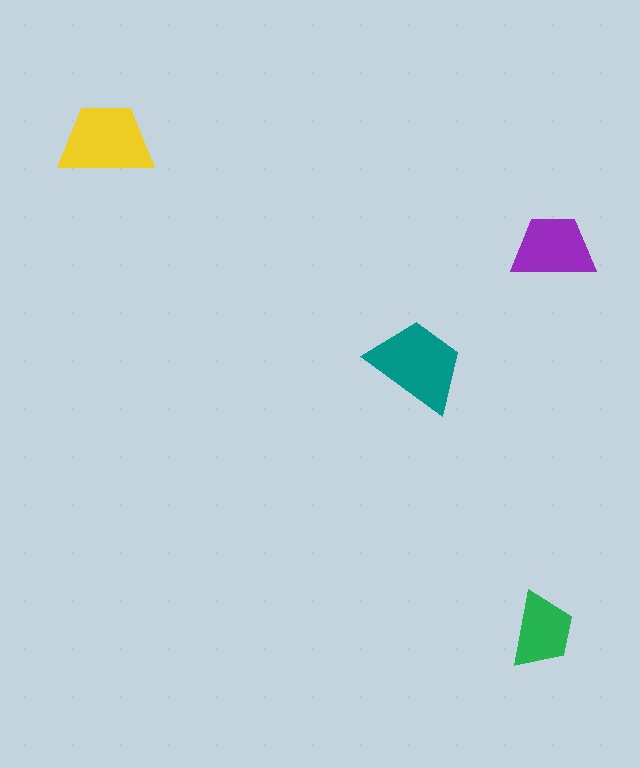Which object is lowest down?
The green trapezoid is bottommost.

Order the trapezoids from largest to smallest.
the teal one, the yellow one, the purple one, the green one.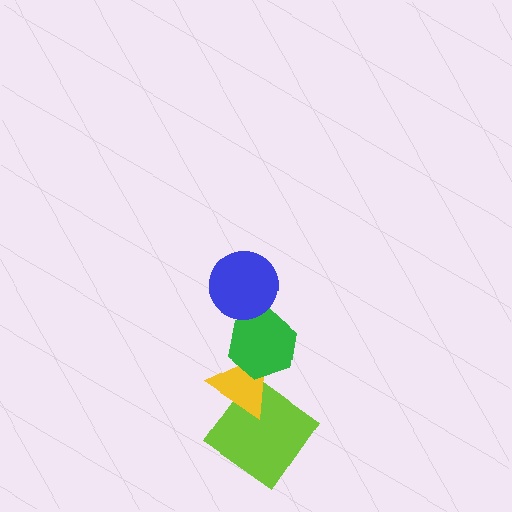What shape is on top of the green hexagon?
The blue circle is on top of the green hexagon.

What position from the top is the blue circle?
The blue circle is 1st from the top.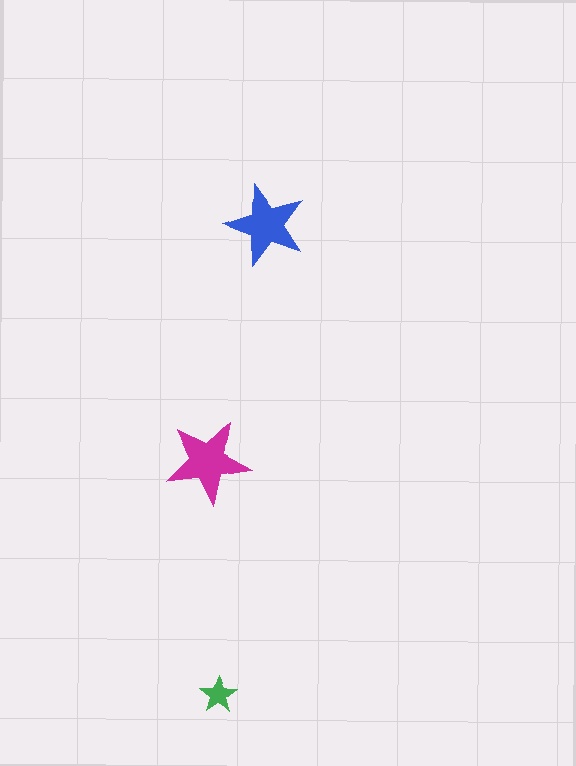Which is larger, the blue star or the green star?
The blue one.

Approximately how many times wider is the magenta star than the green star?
About 2.5 times wider.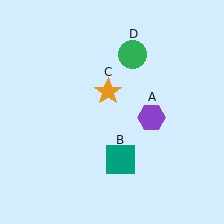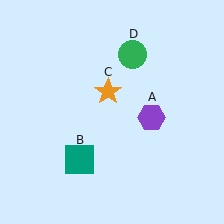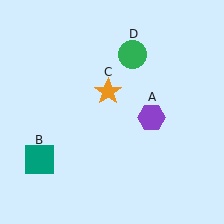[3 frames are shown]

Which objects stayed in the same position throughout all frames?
Purple hexagon (object A) and orange star (object C) and green circle (object D) remained stationary.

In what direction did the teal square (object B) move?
The teal square (object B) moved left.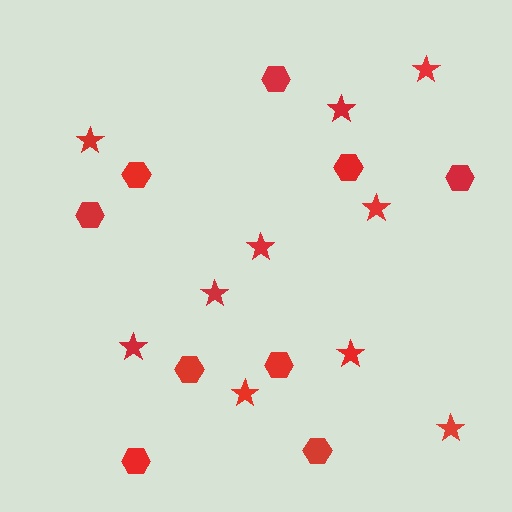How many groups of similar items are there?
There are 2 groups: one group of stars (10) and one group of hexagons (9).